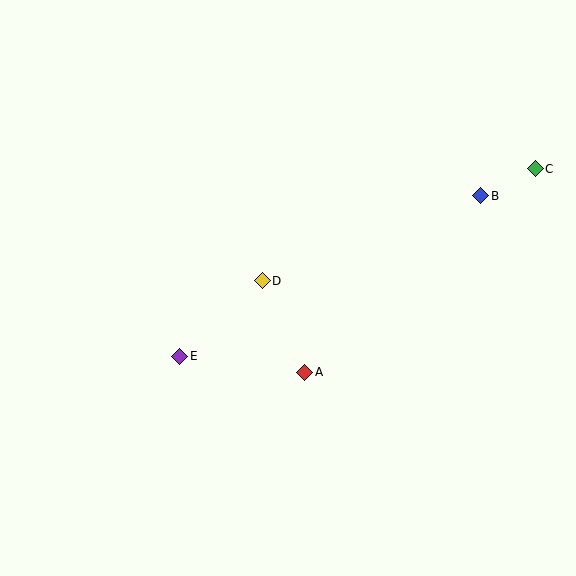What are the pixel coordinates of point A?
Point A is at (305, 372).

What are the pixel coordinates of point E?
Point E is at (180, 356).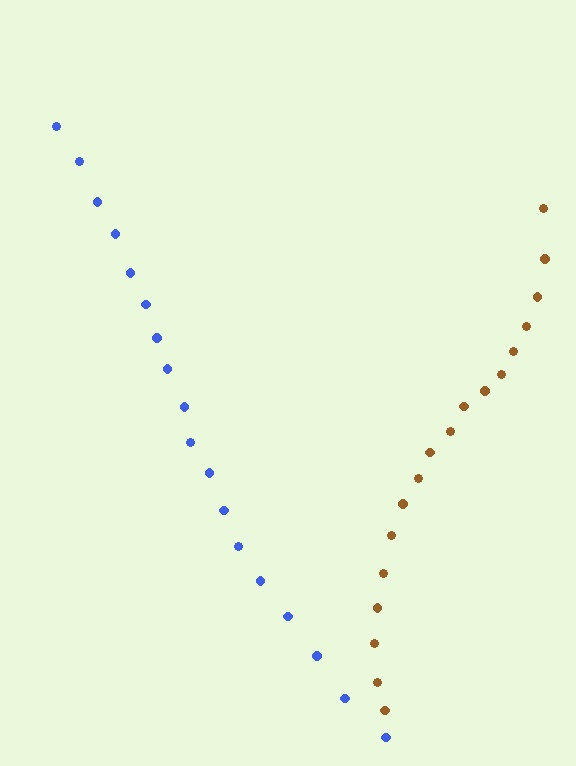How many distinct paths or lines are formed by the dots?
There are 2 distinct paths.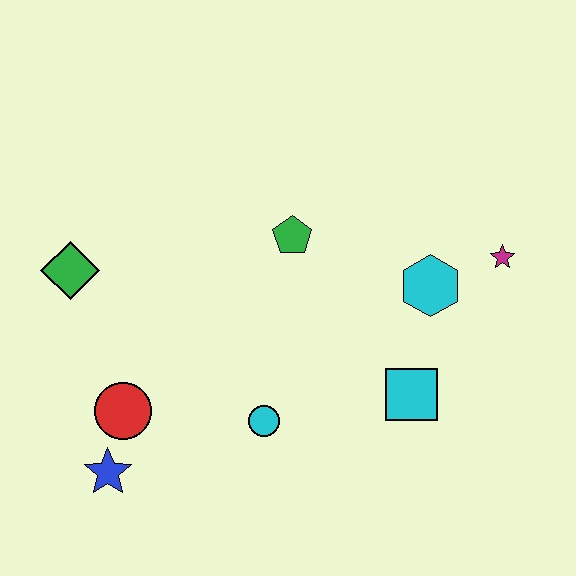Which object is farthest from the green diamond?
The magenta star is farthest from the green diamond.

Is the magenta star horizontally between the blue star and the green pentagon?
No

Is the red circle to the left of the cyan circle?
Yes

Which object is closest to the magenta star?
The cyan hexagon is closest to the magenta star.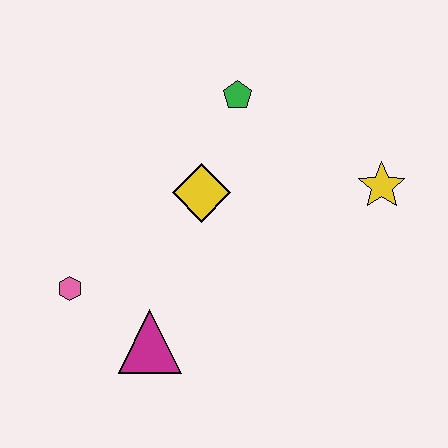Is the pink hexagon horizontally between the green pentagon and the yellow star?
No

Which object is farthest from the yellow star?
The pink hexagon is farthest from the yellow star.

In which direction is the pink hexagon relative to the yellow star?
The pink hexagon is to the left of the yellow star.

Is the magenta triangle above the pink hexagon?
No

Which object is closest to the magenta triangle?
The pink hexagon is closest to the magenta triangle.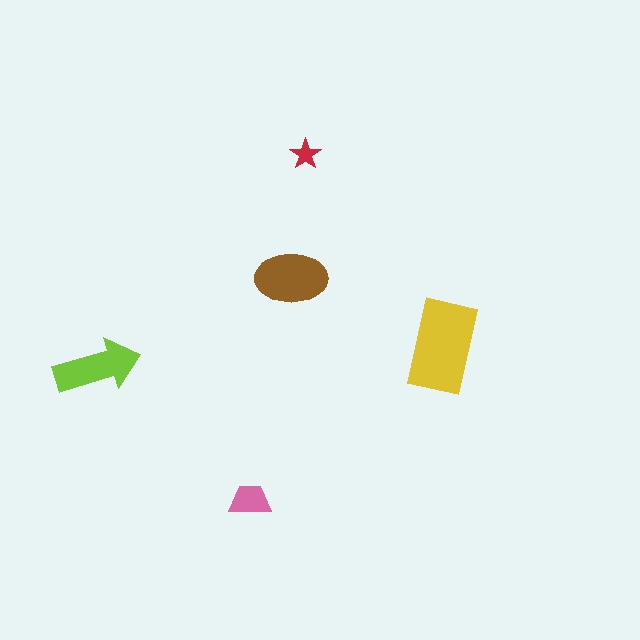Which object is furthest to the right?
The yellow rectangle is rightmost.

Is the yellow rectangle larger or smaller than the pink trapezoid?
Larger.